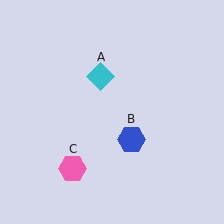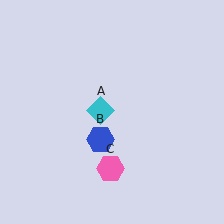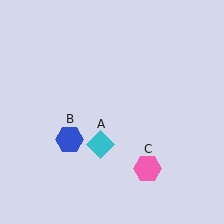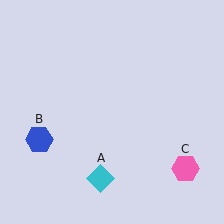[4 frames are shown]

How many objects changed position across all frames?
3 objects changed position: cyan diamond (object A), blue hexagon (object B), pink hexagon (object C).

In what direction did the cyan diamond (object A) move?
The cyan diamond (object A) moved down.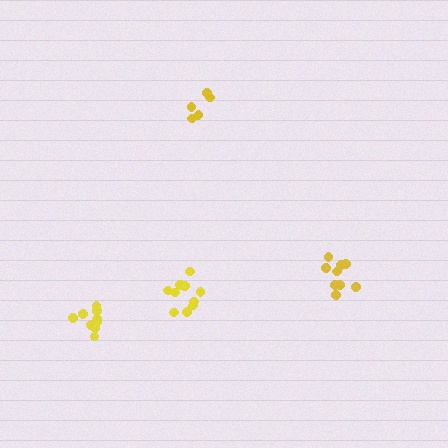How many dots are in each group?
Group 1: 5 dots, Group 2: 10 dots, Group 3: 9 dots, Group 4: 9 dots (33 total).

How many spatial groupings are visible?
There are 4 spatial groupings.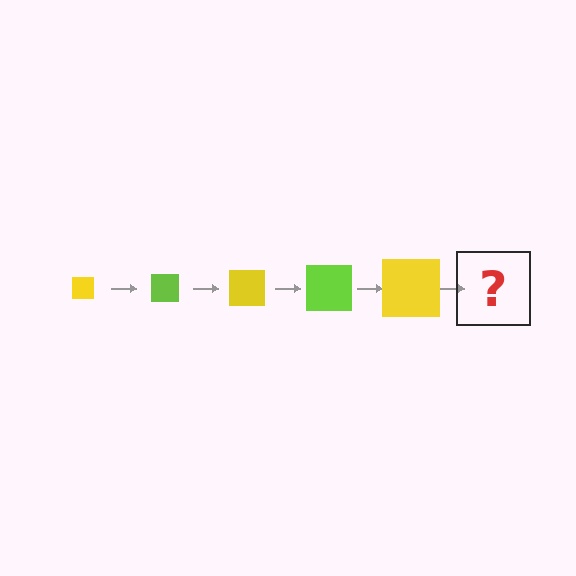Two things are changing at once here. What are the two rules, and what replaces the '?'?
The two rules are that the square grows larger each step and the color cycles through yellow and lime. The '?' should be a lime square, larger than the previous one.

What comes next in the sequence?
The next element should be a lime square, larger than the previous one.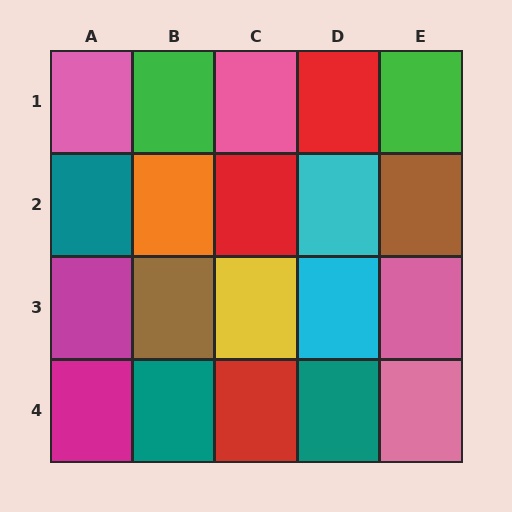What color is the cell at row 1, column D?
Red.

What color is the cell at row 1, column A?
Pink.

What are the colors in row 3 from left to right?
Magenta, brown, yellow, cyan, pink.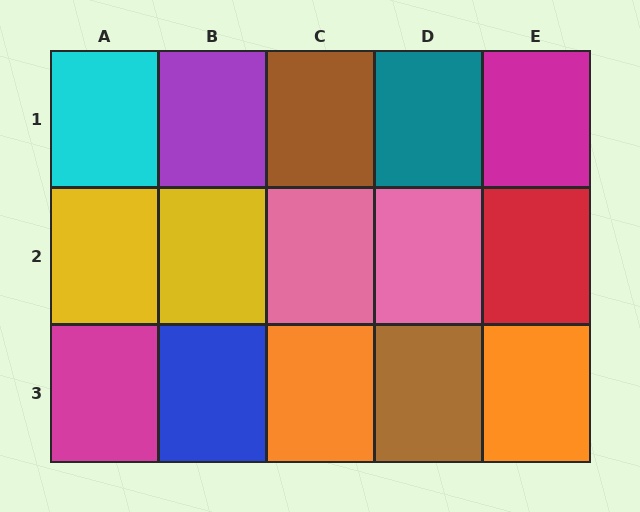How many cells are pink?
2 cells are pink.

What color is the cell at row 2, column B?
Yellow.